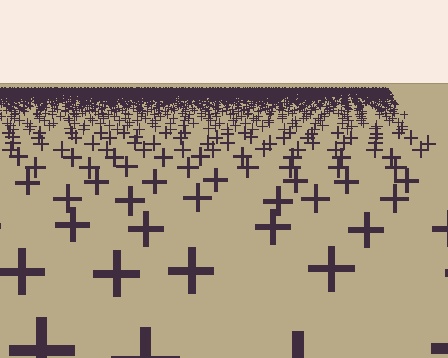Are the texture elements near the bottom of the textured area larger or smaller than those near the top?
Larger. Near the bottom, elements are closer to the viewer and appear at a bigger on-screen size.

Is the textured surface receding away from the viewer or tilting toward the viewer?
The surface is receding away from the viewer. Texture elements get smaller and denser toward the top.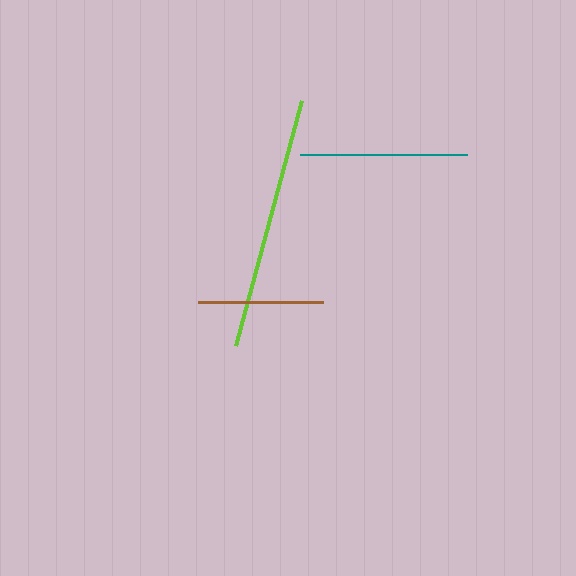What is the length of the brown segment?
The brown segment is approximately 125 pixels long.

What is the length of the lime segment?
The lime segment is approximately 254 pixels long.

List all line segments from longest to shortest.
From longest to shortest: lime, teal, brown.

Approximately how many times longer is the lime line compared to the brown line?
The lime line is approximately 2.0 times the length of the brown line.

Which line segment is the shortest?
The brown line is the shortest at approximately 125 pixels.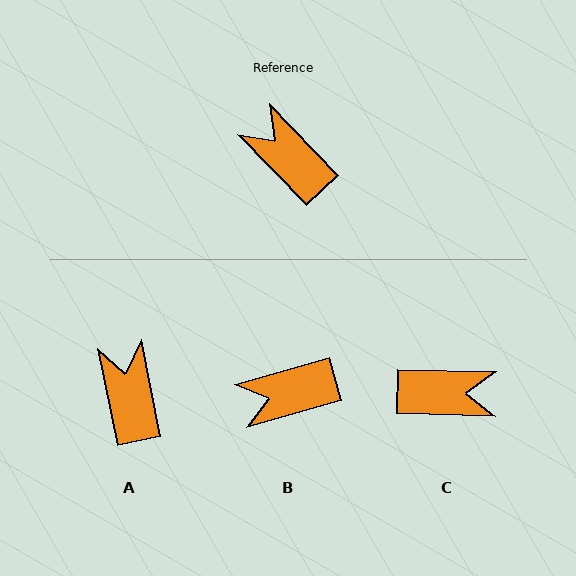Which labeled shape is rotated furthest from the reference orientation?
C, about 135 degrees away.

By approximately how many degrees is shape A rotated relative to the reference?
Approximately 32 degrees clockwise.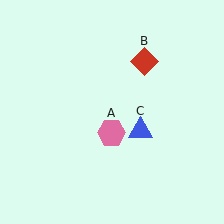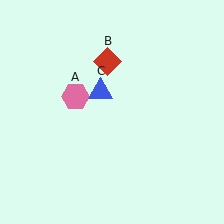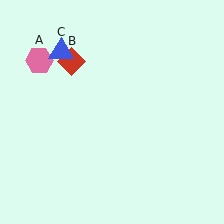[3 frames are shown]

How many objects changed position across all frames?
3 objects changed position: pink hexagon (object A), red diamond (object B), blue triangle (object C).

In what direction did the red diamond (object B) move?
The red diamond (object B) moved left.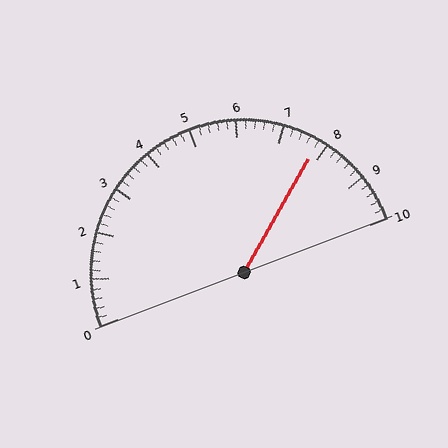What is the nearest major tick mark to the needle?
The nearest major tick mark is 8.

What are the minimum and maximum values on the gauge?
The gauge ranges from 0 to 10.